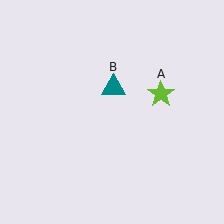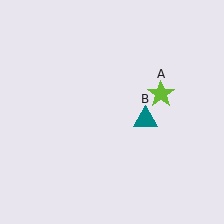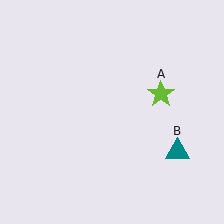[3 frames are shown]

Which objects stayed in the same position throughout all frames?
Lime star (object A) remained stationary.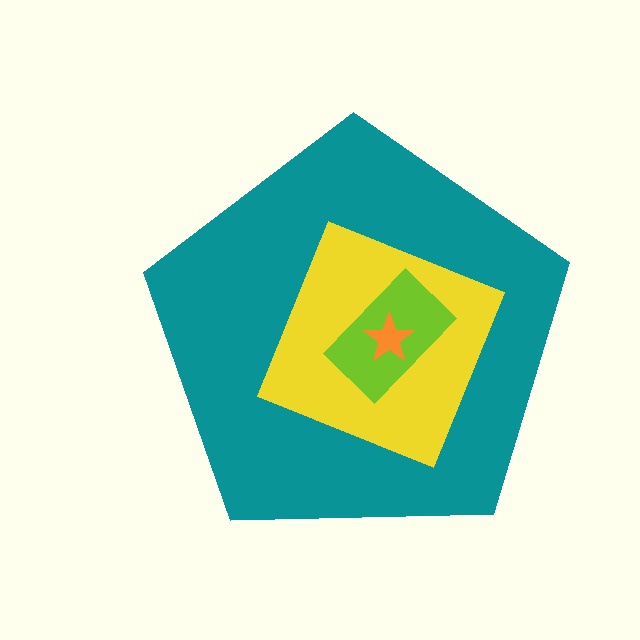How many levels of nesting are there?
4.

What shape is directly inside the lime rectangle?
The orange star.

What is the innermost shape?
The orange star.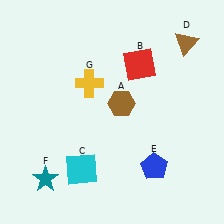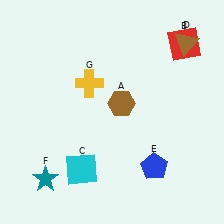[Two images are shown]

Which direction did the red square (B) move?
The red square (B) moved right.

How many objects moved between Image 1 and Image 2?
1 object moved between the two images.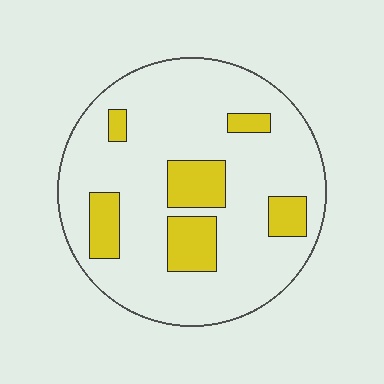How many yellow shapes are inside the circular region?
6.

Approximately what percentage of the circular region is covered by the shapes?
Approximately 20%.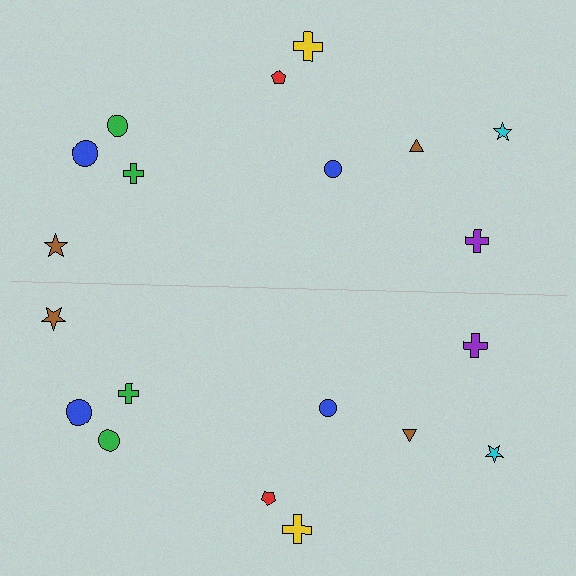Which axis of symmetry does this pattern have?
The pattern has a horizontal axis of symmetry running through the center of the image.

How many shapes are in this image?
There are 20 shapes in this image.